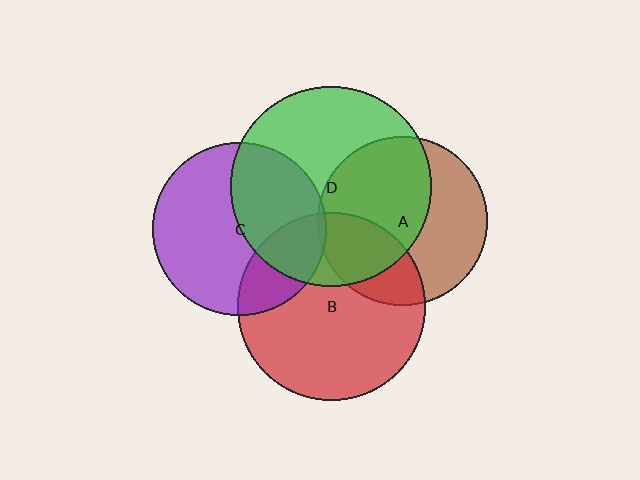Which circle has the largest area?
Circle D (green).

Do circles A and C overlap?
Yes.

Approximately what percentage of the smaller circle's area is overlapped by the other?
Approximately 5%.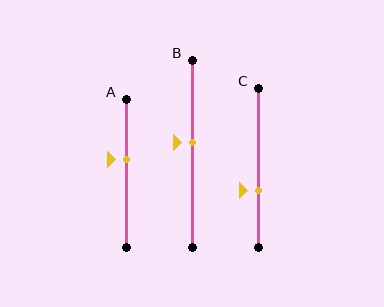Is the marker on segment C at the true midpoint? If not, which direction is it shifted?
No, the marker on segment C is shifted downward by about 14% of the segment length.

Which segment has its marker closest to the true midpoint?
Segment B has its marker closest to the true midpoint.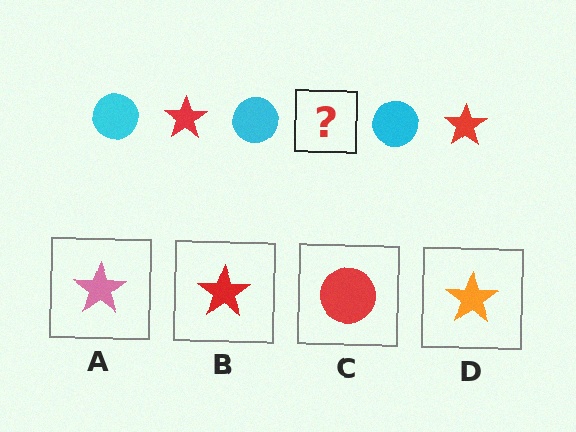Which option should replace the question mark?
Option B.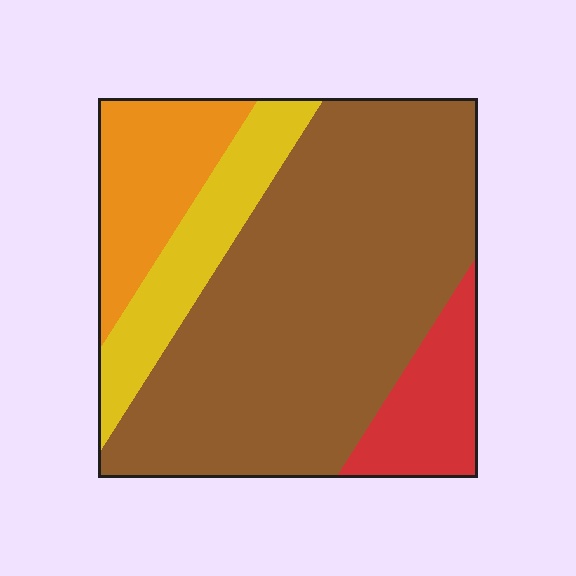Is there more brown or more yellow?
Brown.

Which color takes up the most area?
Brown, at roughly 60%.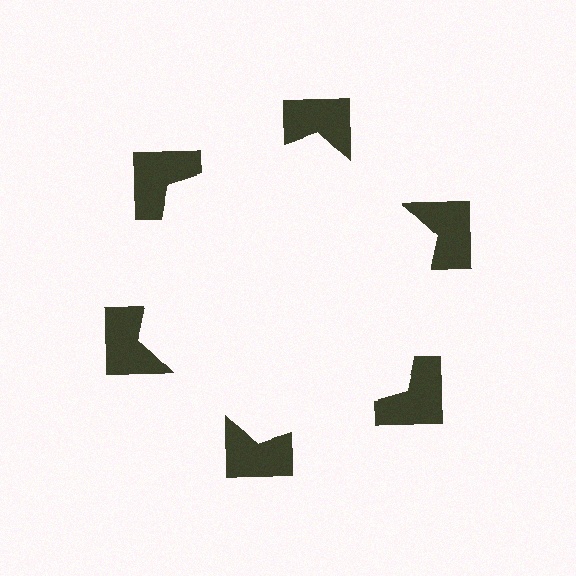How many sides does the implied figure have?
6 sides.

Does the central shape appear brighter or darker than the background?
It typically appears slightly brighter than the background, even though no actual brightness change is drawn.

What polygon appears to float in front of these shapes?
An illusory hexagon — its edges are inferred from the aligned wedge cuts in the notched squares, not physically drawn.